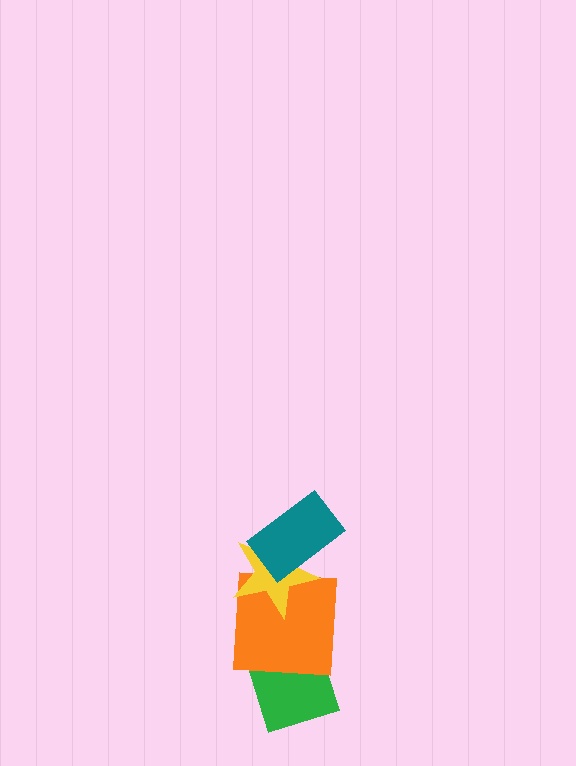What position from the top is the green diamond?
The green diamond is 4th from the top.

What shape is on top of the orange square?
The yellow star is on top of the orange square.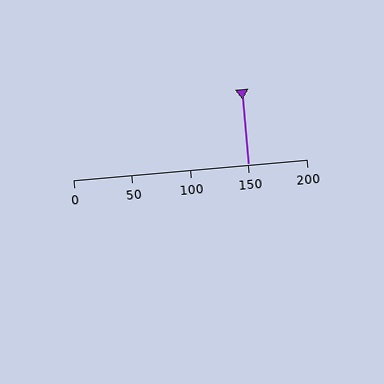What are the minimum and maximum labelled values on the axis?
The axis runs from 0 to 200.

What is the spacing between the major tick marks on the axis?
The major ticks are spaced 50 apart.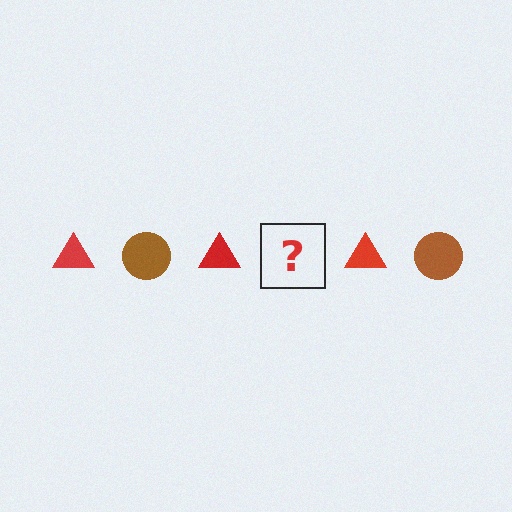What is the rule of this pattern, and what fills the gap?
The rule is that the pattern alternates between red triangle and brown circle. The gap should be filled with a brown circle.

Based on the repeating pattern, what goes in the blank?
The blank should be a brown circle.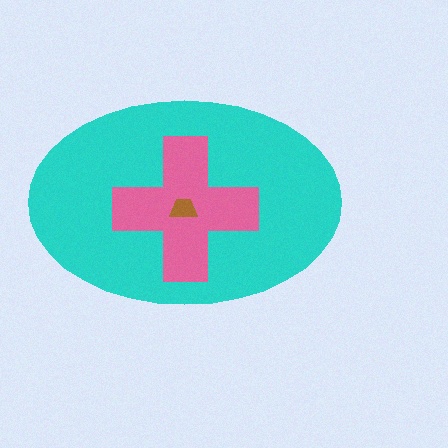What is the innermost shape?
The brown trapezoid.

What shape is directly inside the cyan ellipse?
The pink cross.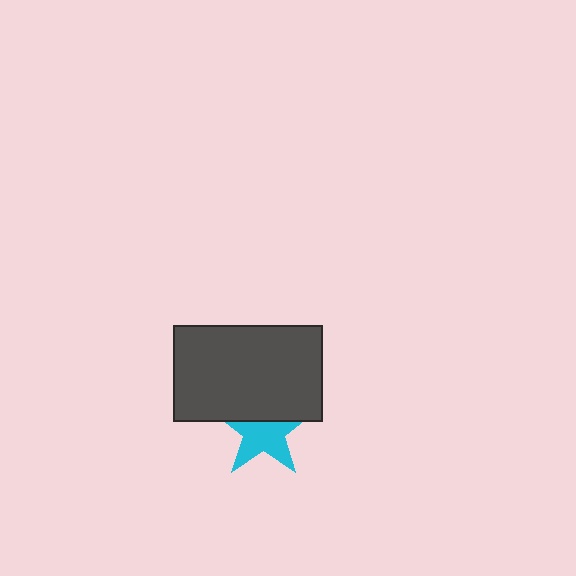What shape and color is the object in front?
The object in front is a dark gray rectangle.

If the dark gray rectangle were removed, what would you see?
You would see the complete cyan star.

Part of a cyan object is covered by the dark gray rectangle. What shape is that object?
It is a star.